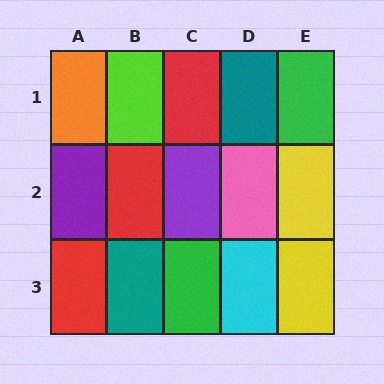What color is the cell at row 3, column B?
Teal.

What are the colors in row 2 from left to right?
Purple, red, purple, pink, yellow.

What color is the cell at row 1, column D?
Teal.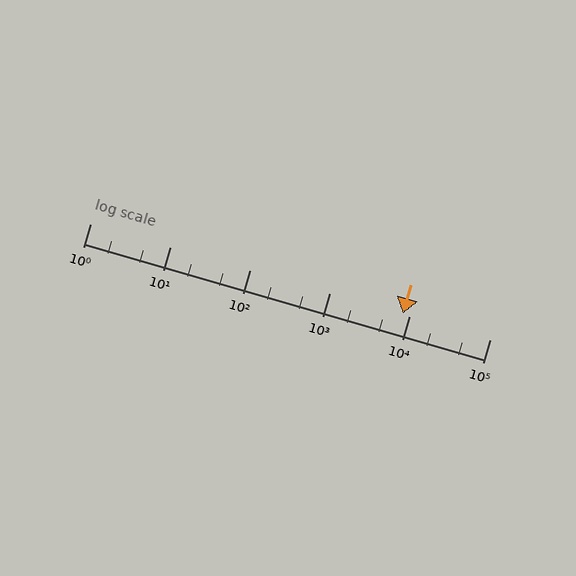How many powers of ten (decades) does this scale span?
The scale spans 5 decades, from 1 to 100000.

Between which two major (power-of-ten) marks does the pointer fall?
The pointer is between 1000 and 10000.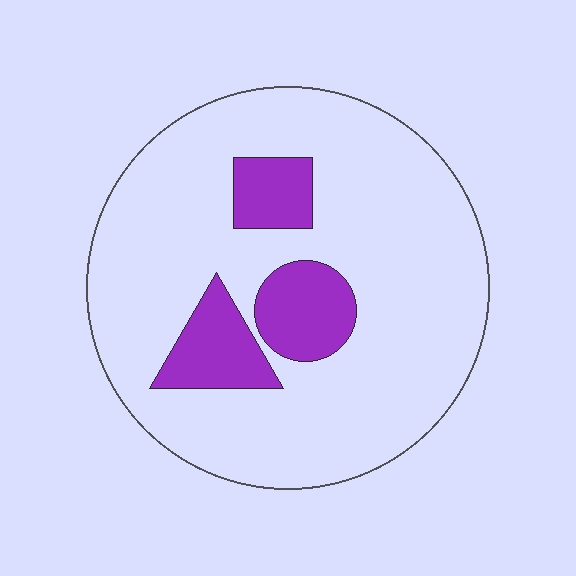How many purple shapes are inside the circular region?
3.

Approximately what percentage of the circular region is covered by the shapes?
Approximately 15%.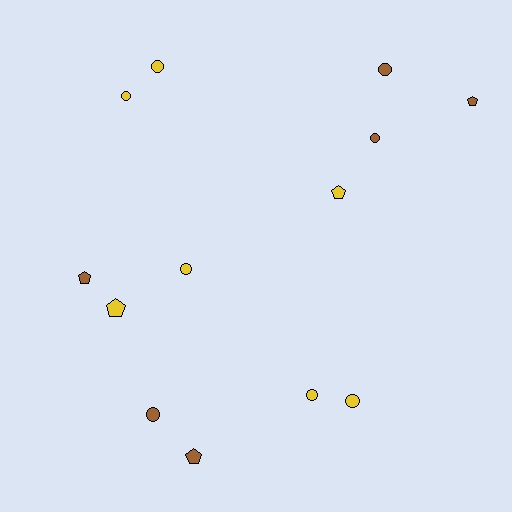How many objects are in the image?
There are 13 objects.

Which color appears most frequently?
Yellow, with 7 objects.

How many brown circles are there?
There are 3 brown circles.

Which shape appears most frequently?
Circle, with 8 objects.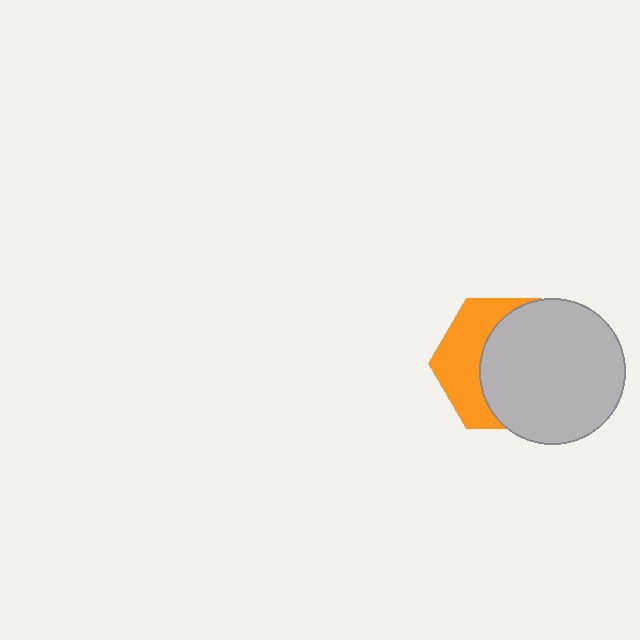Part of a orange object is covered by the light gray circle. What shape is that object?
It is a hexagon.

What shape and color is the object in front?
The object in front is a light gray circle.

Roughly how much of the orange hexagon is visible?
A small part of it is visible (roughly 39%).